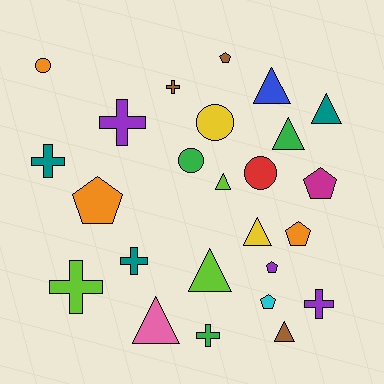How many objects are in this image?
There are 25 objects.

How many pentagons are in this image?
There are 6 pentagons.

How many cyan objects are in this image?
There is 1 cyan object.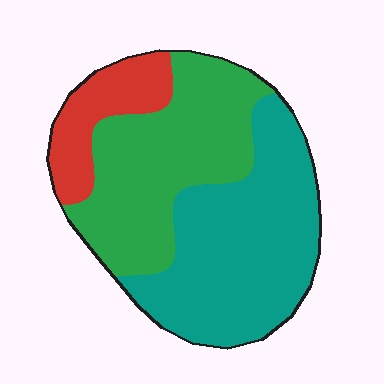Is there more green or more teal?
Teal.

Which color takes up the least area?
Red, at roughly 15%.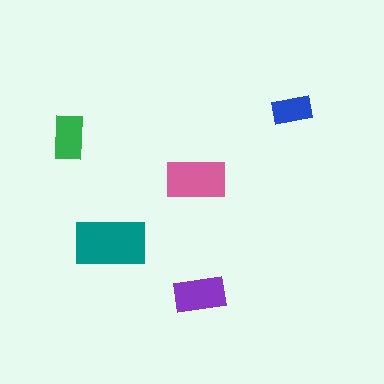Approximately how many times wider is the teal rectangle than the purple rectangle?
About 1.5 times wider.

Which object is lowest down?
The purple rectangle is bottommost.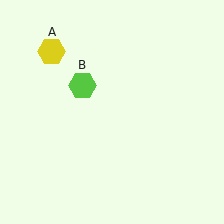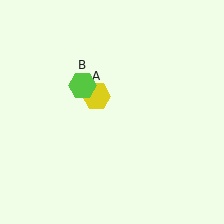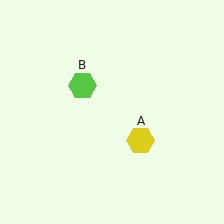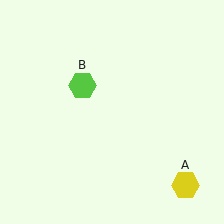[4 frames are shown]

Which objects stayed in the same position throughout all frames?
Lime hexagon (object B) remained stationary.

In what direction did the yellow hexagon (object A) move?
The yellow hexagon (object A) moved down and to the right.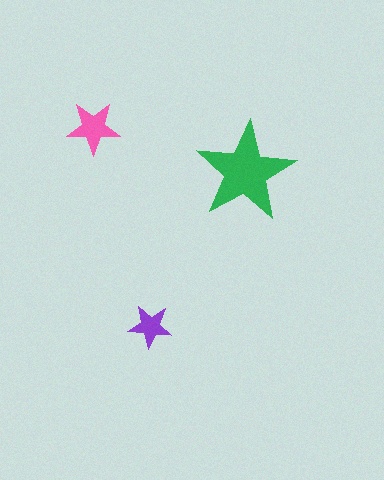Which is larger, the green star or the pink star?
The green one.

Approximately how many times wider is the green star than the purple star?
About 2.5 times wider.